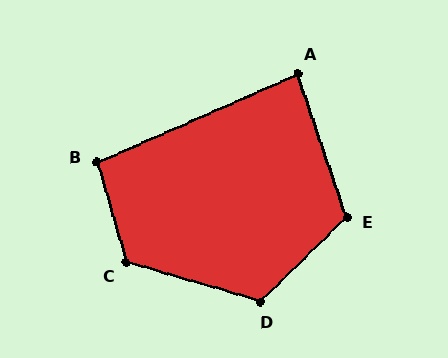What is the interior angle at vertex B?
Approximately 97 degrees (obtuse).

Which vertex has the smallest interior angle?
A, at approximately 85 degrees.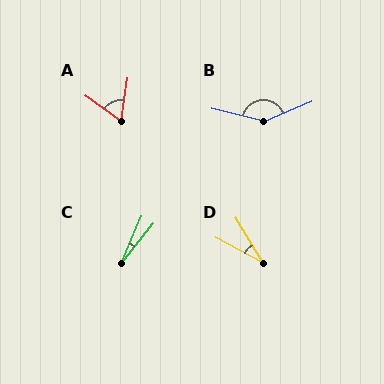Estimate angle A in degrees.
Approximately 62 degrees.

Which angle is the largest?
B, at approximately 143 degrees.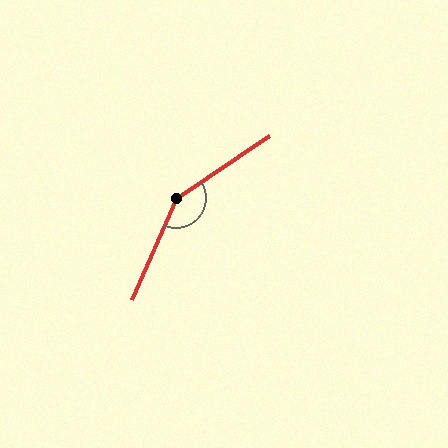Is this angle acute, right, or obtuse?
It is obtuse.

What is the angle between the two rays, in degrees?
Approximately 148 degrees.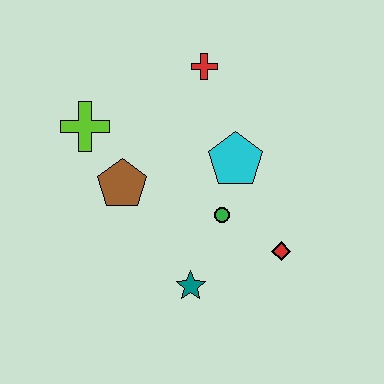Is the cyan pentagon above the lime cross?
No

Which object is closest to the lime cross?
The brown pentagon is closest to the lime cross.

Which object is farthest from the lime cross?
The red diamond is farthest from the lime cross.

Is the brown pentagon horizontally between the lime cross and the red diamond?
Yes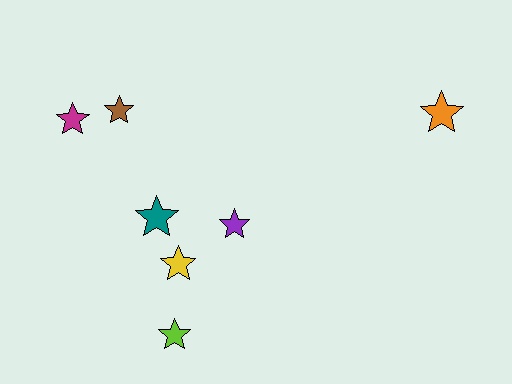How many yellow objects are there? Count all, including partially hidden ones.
There is 1 yellow object.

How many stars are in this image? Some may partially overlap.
There are 7 stars.